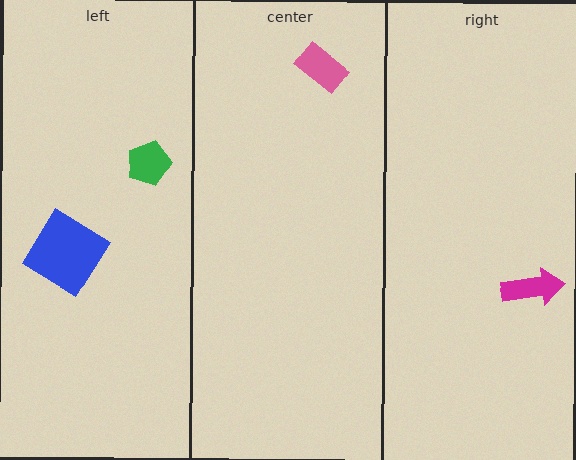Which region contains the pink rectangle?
The center region.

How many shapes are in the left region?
2.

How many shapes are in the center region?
1.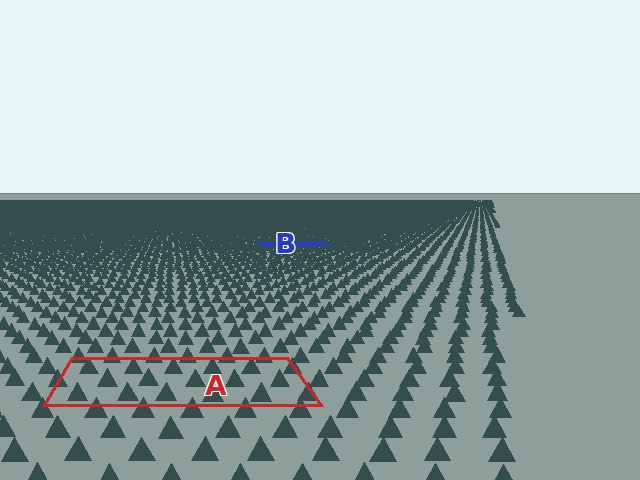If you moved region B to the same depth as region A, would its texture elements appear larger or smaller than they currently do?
They would appear larger. At a closer depth, the same texture elements are projected at a bigger on-screen size.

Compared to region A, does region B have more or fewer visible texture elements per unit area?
Region B has more texture elements per unit area — they are packed more densely because it is farther away.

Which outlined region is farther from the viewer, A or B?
Region B is farther from the viewer — the texture elements inside it appear smaller and more densely packed.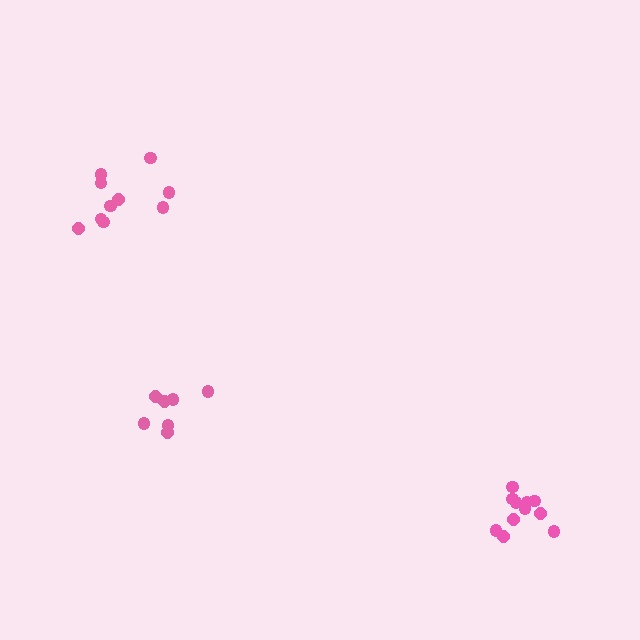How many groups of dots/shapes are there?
There are 3 groups.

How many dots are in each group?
Group 1: 10 dots, Group 2: 7 dots, Group 3: 11 dots (28 total).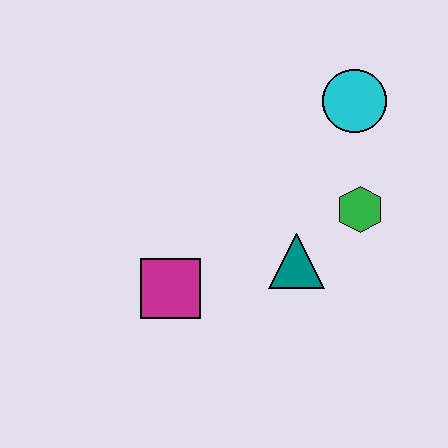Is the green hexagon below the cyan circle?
Yes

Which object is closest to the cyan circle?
The green hexagon is closest to the cyan circle.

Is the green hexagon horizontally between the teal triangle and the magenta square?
No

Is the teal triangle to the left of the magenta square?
No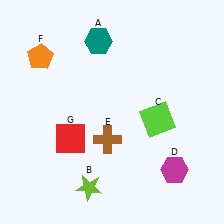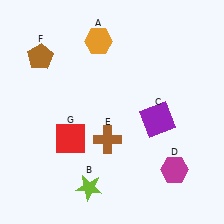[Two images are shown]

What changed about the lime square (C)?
In Image 1, C is lime. In Image 2, it changed to purple.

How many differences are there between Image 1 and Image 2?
There are 3 differences between the two images.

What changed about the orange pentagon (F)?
In Image 1, F is orange. In Image 2, it changed to brown.